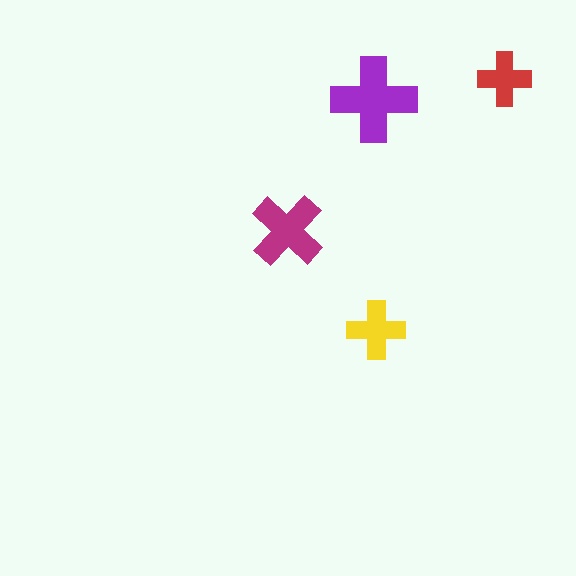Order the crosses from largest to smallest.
the purple one, the magenta one, the yellow one, the red one.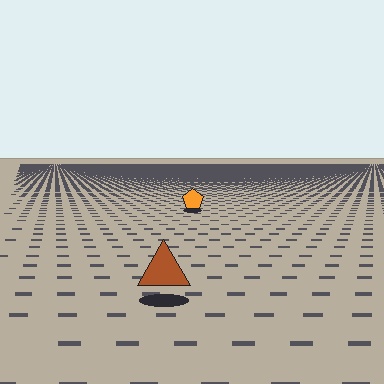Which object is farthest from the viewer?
The orange pentagon is farthest from the viewer. It appears smaller and the ground texture around it is denser.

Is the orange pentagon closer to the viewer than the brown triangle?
No. The brown triangle is closer — you can tell from the texture gradient: the ground texture is coarser near it.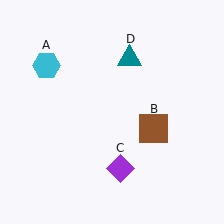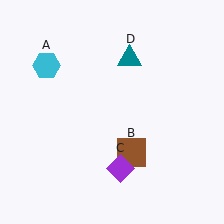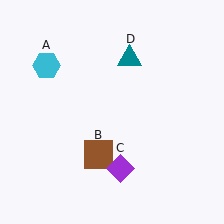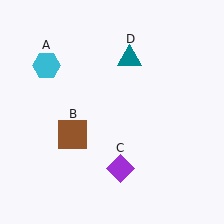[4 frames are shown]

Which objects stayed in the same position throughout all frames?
Cyan hexagon (object A) and purple diamond (object C) and teal triangle (object D) remained stationary.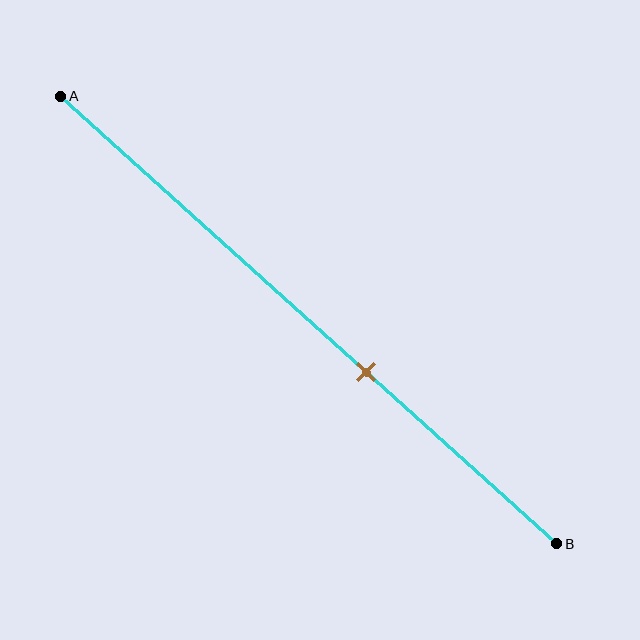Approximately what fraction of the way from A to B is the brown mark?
The brown mark is approximately 60% of the way from A to B.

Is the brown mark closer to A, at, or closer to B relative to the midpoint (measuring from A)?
The brown mark is closer to point B than the midpoint of segment AB.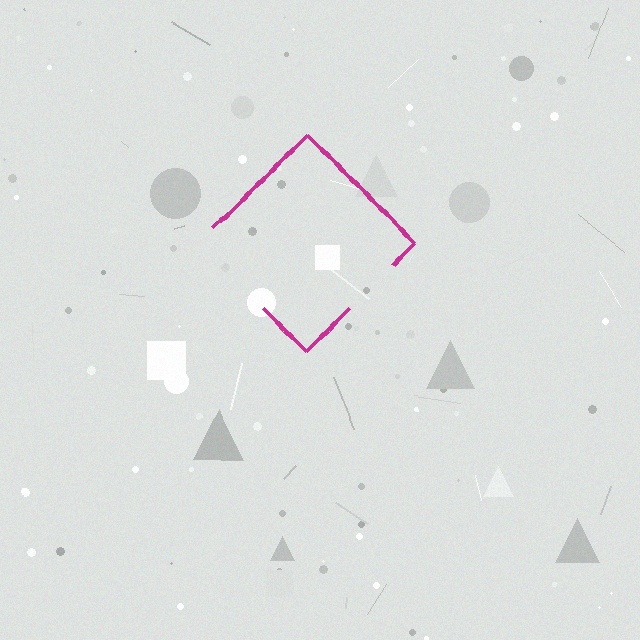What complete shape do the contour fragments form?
The contour fragments form a diamond.